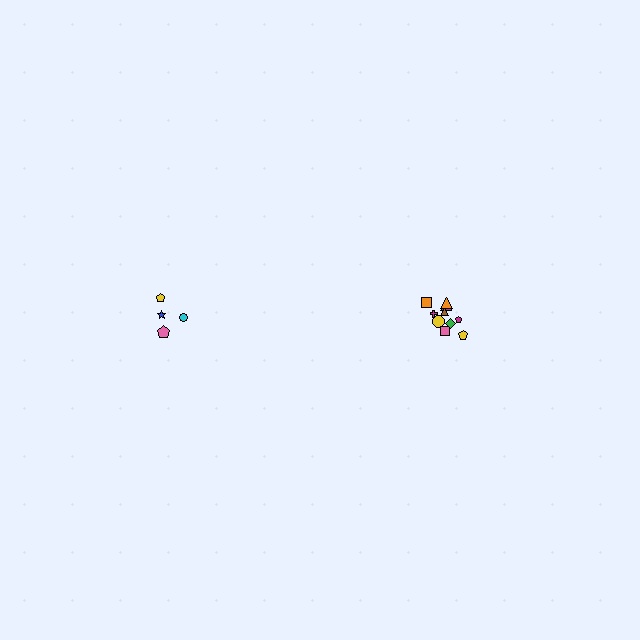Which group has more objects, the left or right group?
The right group.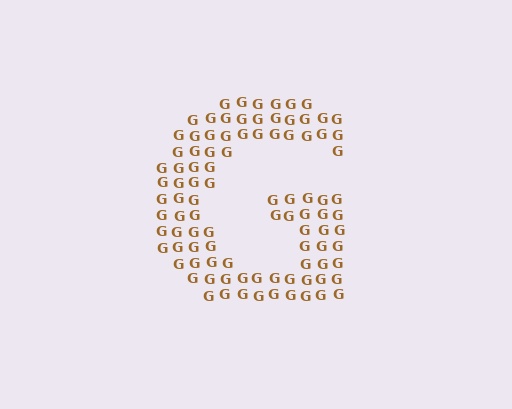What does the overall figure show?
The overall figure shows the letter G.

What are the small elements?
The small elements are letter G's.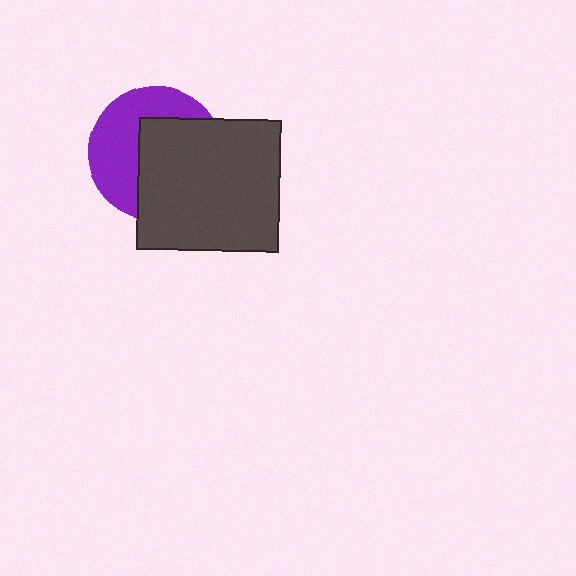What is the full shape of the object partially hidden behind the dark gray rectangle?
The partially hidden object is a purple circle.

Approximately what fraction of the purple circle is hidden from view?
Roughly 54% of the purple circle is hidden behind the dark gray rectangle.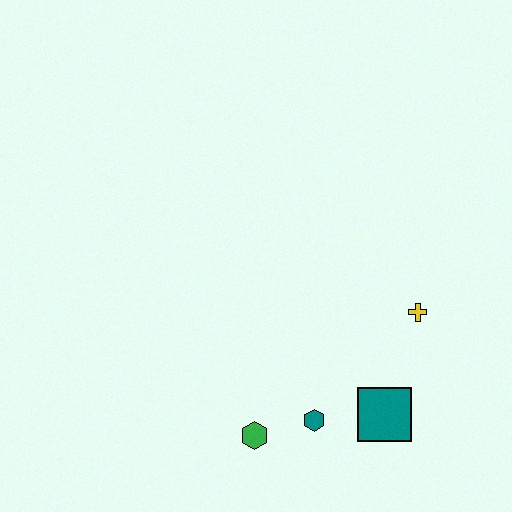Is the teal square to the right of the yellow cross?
No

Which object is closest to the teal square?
The teal hexagon is closest to the teal square.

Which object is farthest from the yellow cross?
The green hexagon is farthest from the yellow cross.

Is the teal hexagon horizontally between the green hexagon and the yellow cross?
Yes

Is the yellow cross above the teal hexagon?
Yes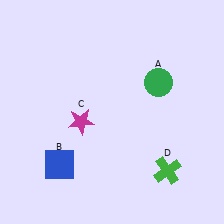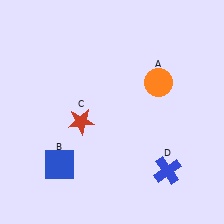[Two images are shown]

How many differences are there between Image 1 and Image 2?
There are 3 differences between the two images.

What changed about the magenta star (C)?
In Image 1, C is magenta. In Image 2, it changed to red.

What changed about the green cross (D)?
In Image 1, D is green. In Image 2, it changed to blue.